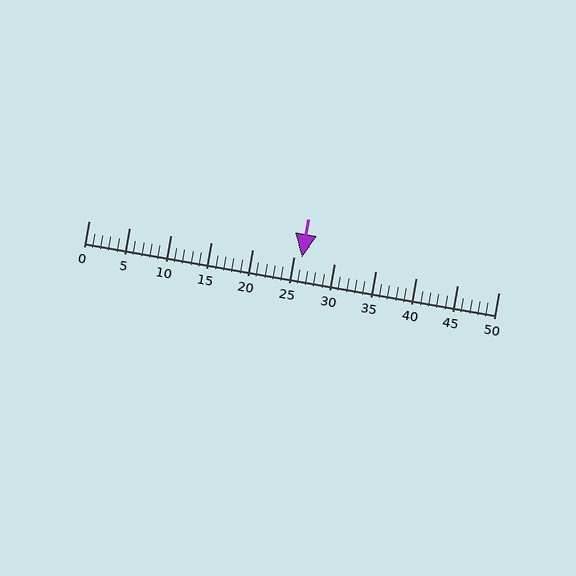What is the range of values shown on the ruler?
The ruler shows values from 0 to 50.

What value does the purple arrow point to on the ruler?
The purple arrow points to approximately 26.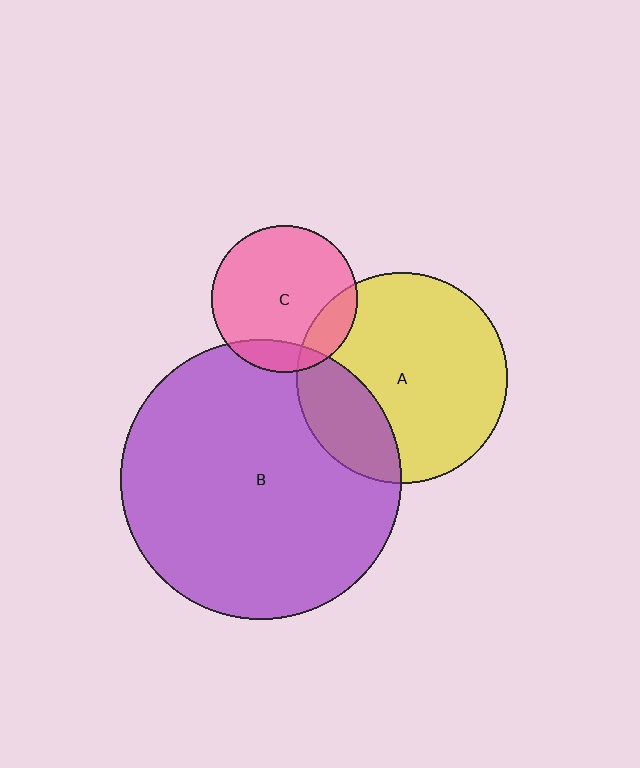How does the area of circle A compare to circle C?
Approximately 2.1 times.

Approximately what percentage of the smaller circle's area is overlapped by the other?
Approximately 25%.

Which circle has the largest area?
Circle B (purple).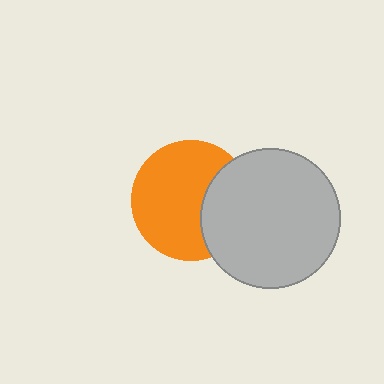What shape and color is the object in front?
The object in front is a light gray circle.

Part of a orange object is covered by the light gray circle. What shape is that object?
It is a circle.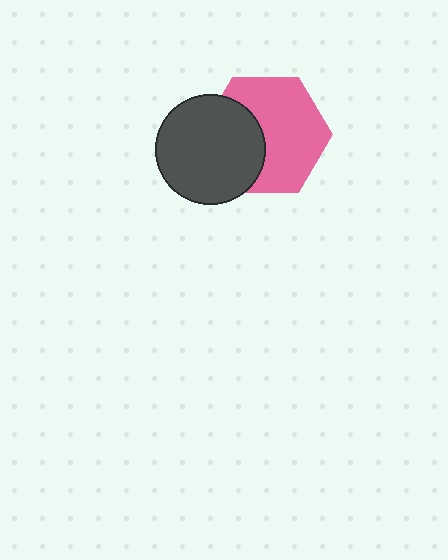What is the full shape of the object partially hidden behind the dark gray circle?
The partially hidden object is a pink hexagon.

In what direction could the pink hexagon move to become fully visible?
The pink hexagon could move right. That would shift it out from behind the dark gray circle entirely.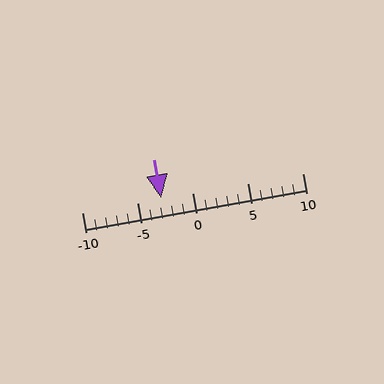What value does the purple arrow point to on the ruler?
The purple arrow points to approximately -3.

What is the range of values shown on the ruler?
The ruler shows values from -10 to 10.